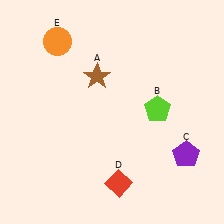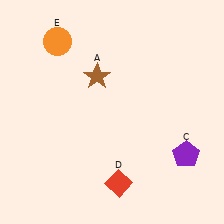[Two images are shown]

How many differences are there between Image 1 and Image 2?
There is 1 difference between the two images.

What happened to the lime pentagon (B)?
The lime pentagon (B) was removed in Image 2. It was in the top-right area of Image 1.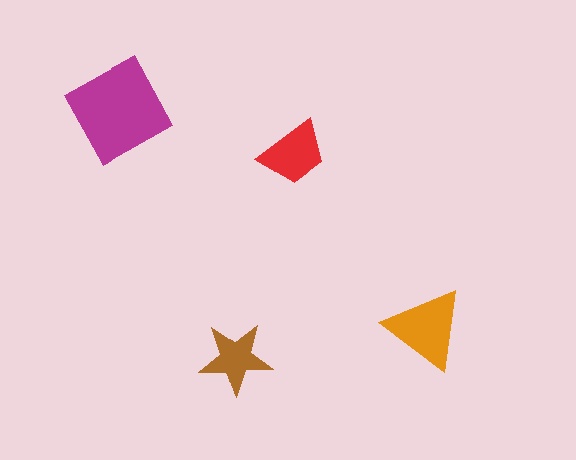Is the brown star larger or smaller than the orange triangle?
Smaller.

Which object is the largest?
The magenta diamond.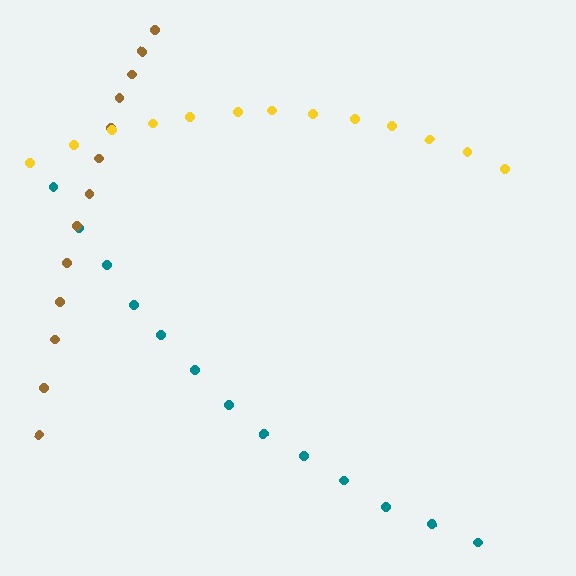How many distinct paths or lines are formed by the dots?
There are 3 distinct paths.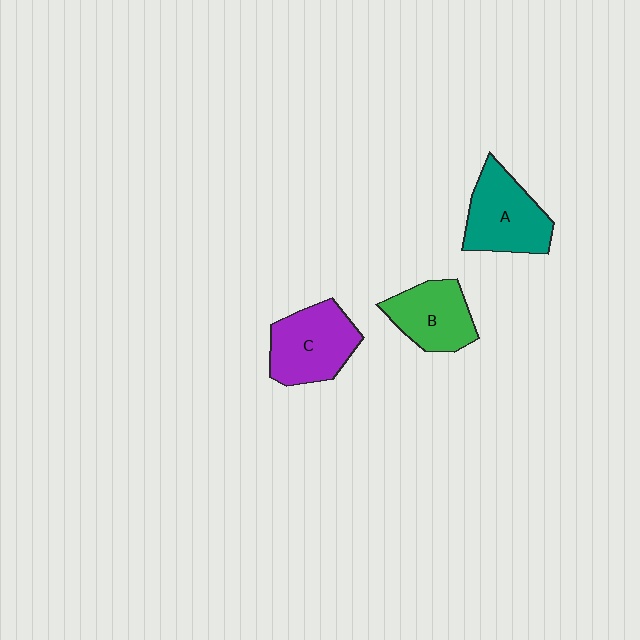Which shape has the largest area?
Shape A (teal).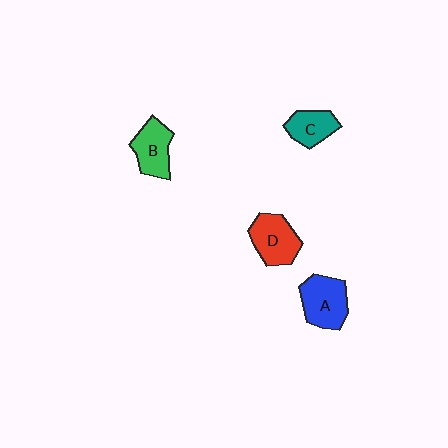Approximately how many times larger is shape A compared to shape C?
Approximately 1.5 times.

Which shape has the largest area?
Shape A (blue).